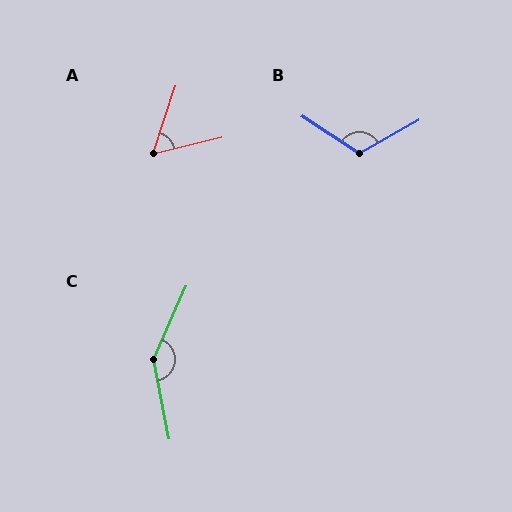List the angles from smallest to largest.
A (58°), B (117°), C (146°).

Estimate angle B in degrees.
Approximately 117 degrees.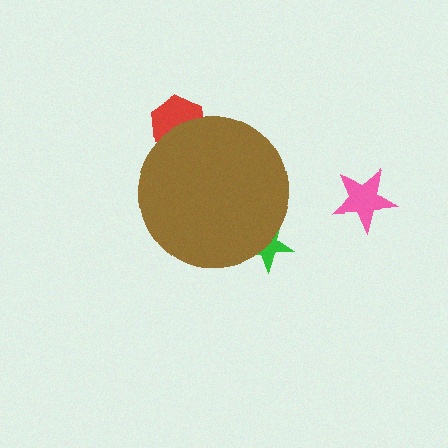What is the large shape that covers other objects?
A brown circle.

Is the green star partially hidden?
Yes, the green star is partially hidden behind the brown circle.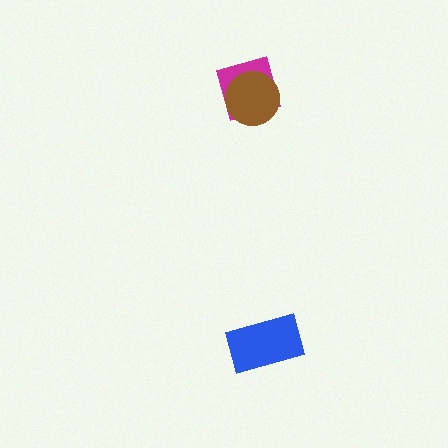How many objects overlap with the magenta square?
1 object overlaps with the magenta square.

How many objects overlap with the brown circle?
1 object overlaps with the brown circle.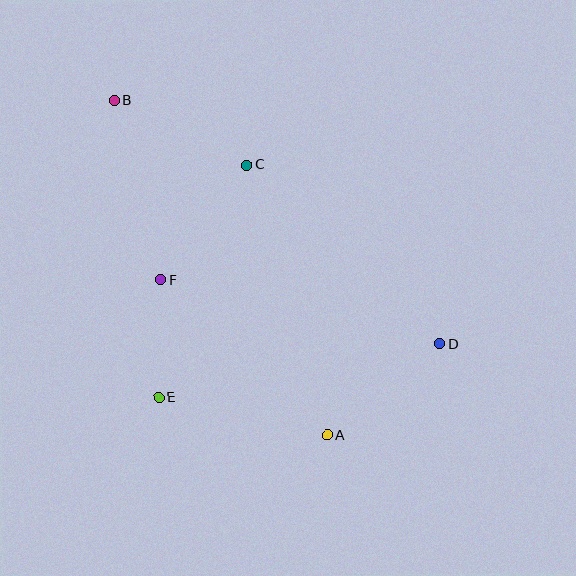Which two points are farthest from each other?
Points B and D are farthest from each other.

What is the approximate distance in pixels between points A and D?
The distance between A and D is approximately 145 pixels.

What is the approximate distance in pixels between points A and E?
The distance between A and E is approximately 173 pixels.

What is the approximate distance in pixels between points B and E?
The distance between B and E is approximately 300 pixels.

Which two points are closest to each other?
Points E and F are closest to each other.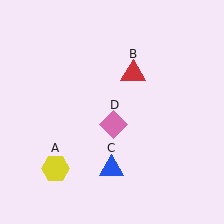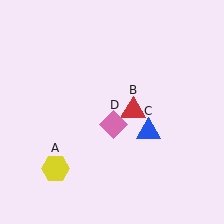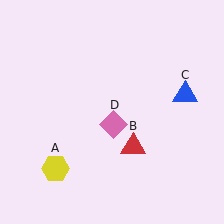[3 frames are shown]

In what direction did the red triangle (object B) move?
The red triangle (object B) moved down.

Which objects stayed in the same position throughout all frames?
Yellow hexagon (object A) and pink diamond (object D) remained stationary.